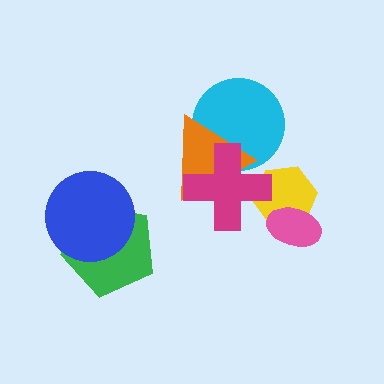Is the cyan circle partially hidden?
Yes, it is partially covered by another shape.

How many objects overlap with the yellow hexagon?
2 objects overlap with the yellow hexagon.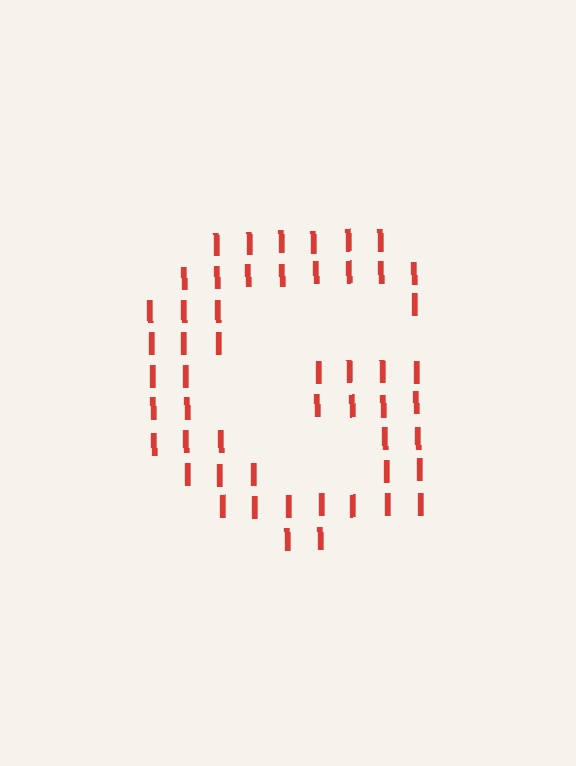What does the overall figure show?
The overall figure shows the letter G.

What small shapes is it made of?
It is made of small letter I's.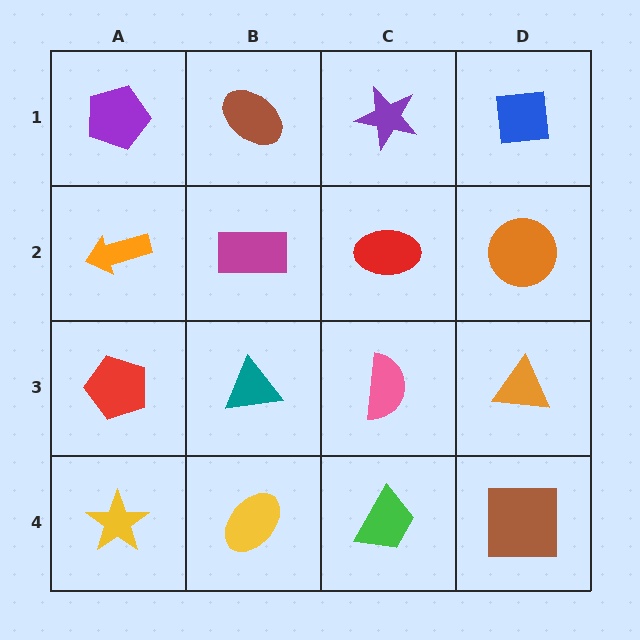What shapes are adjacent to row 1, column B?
A magenta rectangle (row 2, column B), a purple pentagon (row 1, column A), a purple star (row 1, column C).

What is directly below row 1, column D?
An orange circle.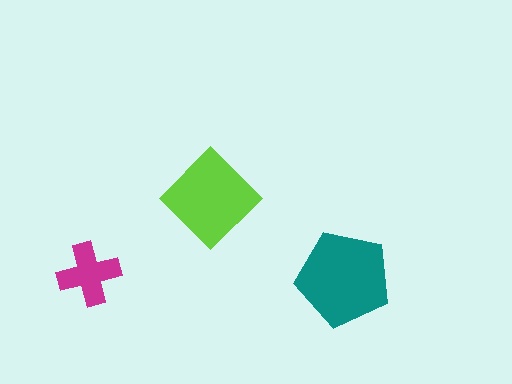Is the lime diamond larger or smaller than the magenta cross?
Larger.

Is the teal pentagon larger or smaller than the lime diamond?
Larger.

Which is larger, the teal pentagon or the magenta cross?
The teal pentagon.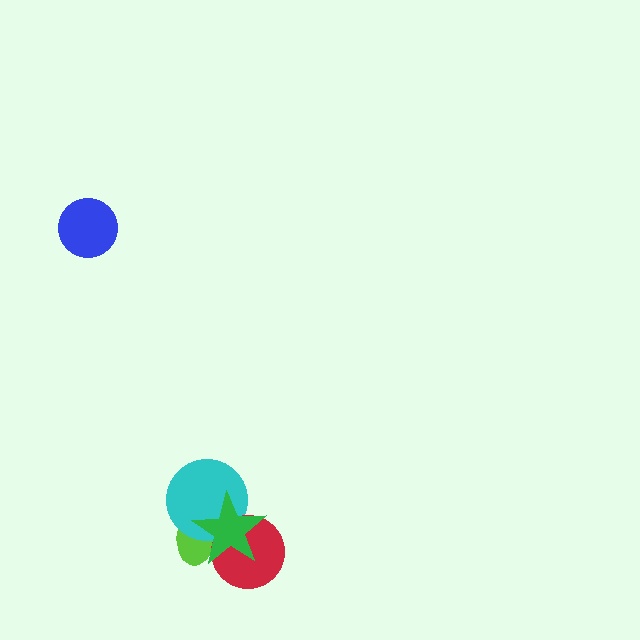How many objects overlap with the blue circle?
0 objects overlap with the blue circle.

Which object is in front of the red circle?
The green star is in front of the red circle.